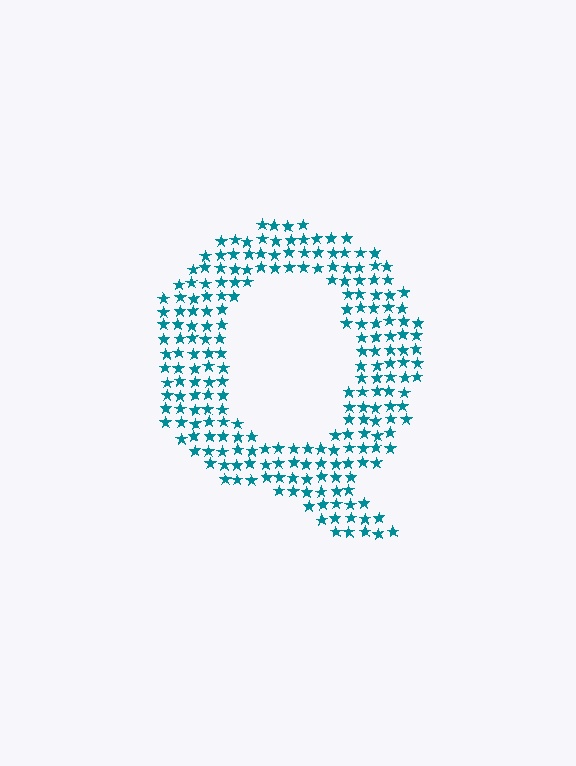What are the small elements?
The small elements are stars.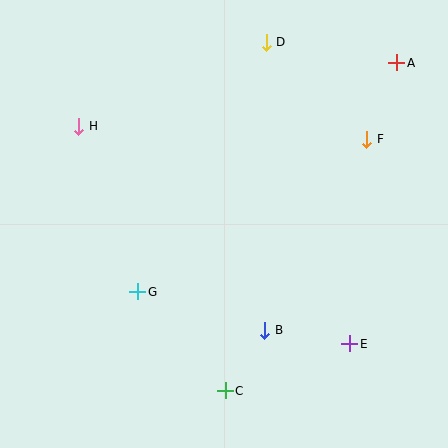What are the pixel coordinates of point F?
Point F is at (367, 139).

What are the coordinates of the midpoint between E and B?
The midpoint between E and B is at (307, 337).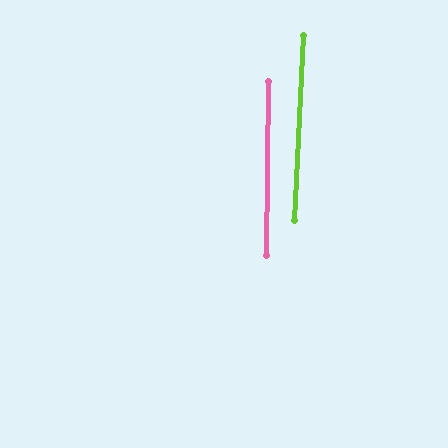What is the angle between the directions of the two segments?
Approximately 2 degrees.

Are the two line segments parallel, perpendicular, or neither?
Parallel — their directions differ by only 2.0°.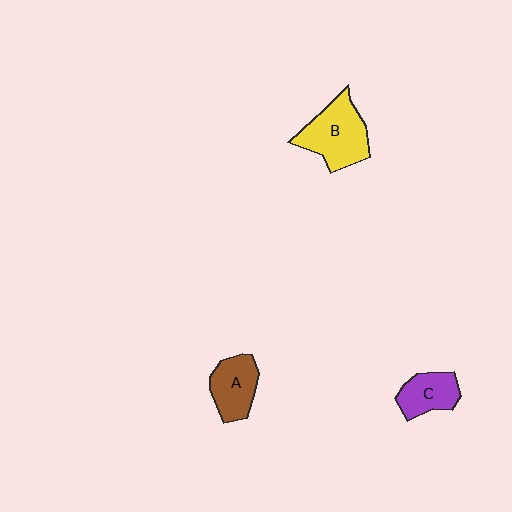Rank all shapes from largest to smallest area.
From largest to smallest: B (yellow), A (brown), C (purple).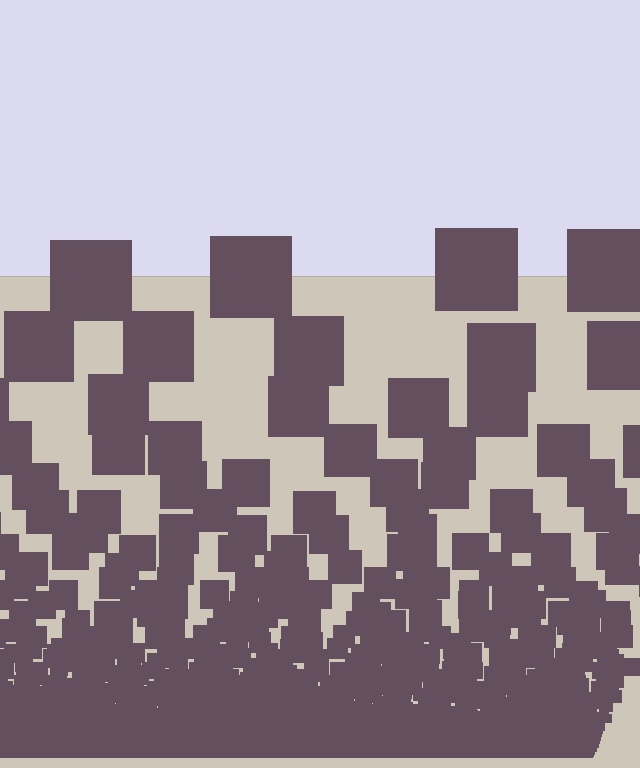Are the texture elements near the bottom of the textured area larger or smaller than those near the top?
Smaller. The gradient is inverted — elements near the bottom are smaller and denser.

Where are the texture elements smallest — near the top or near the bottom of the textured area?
Near the bottom.